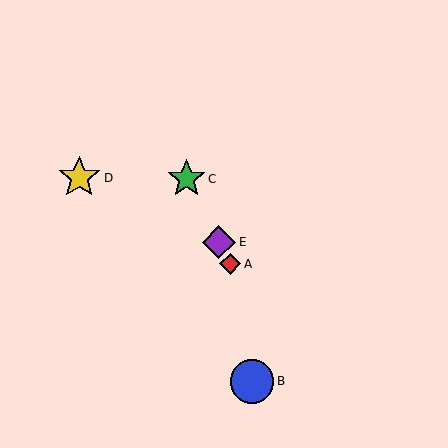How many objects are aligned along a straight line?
3 objects (A, C, E) are aligned along a straight line.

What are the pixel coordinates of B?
Object B is at (252, 381).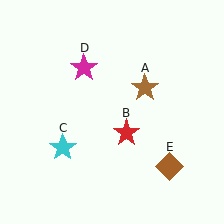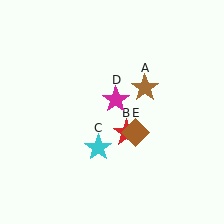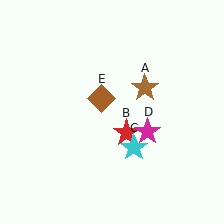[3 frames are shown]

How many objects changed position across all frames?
3 objects changed position: cyan star (object C), magenta star (object D), brown diamond (object E).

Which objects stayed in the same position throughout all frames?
Brown star (object A) and red star (object B) remained stationary.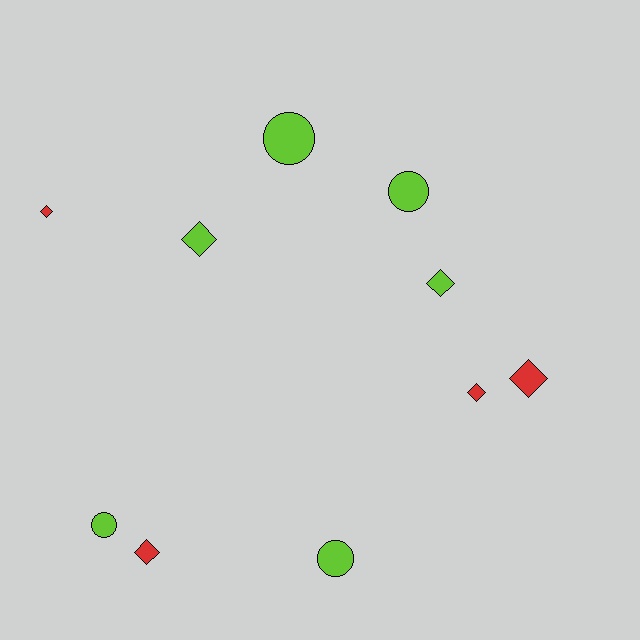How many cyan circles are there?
There are no cyan circles.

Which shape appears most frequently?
Diamond, with 6 objects.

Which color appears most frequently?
Lime, with 6 objects.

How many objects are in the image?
There are 10 objects.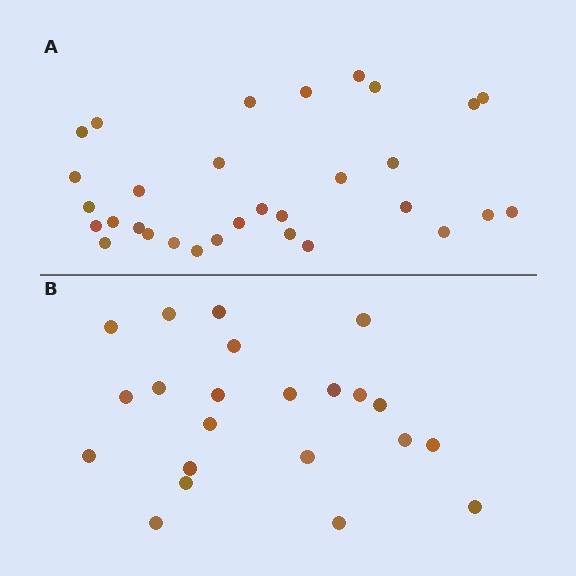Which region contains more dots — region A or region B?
Region A (the top region) has more dots.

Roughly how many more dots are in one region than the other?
Region A has roughly 8 or so more dots than region B.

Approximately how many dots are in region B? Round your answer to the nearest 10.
About 20 dots. (The exact count is 22, which rounds to 20.)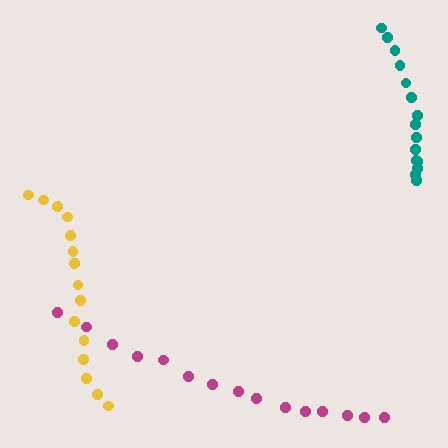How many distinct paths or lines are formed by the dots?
There are 3 distinct paths.